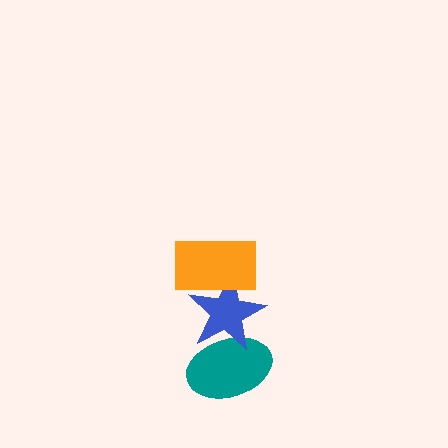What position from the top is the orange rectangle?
The orange rectangle is 1st from the top.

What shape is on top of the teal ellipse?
The blue star is on top of the teal ellipse.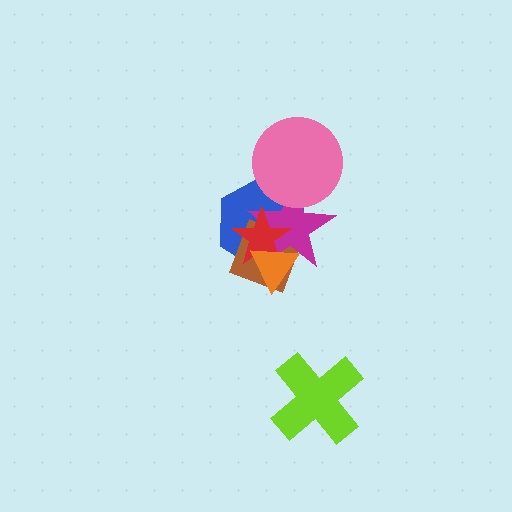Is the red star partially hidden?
Yes, it is partially covered by another shape.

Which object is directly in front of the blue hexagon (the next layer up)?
The brown diamond is directly in front of the blue hexagon.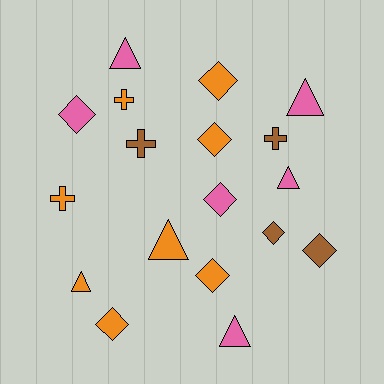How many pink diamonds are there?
There are 2 pink diamonds.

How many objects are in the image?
There are 18 objects.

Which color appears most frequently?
Orange, with 8 objects.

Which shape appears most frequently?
Diamond, with 8 objects.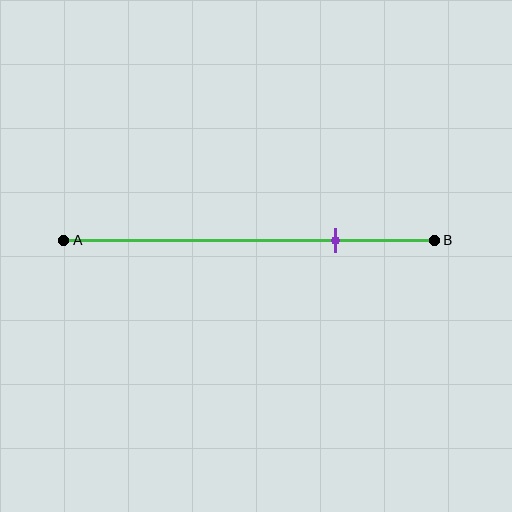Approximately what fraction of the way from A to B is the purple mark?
The purple mark is approximately 75% of the way from A to B.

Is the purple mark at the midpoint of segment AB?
No, the mark is at about 75% from A, not at the 50% midpoint.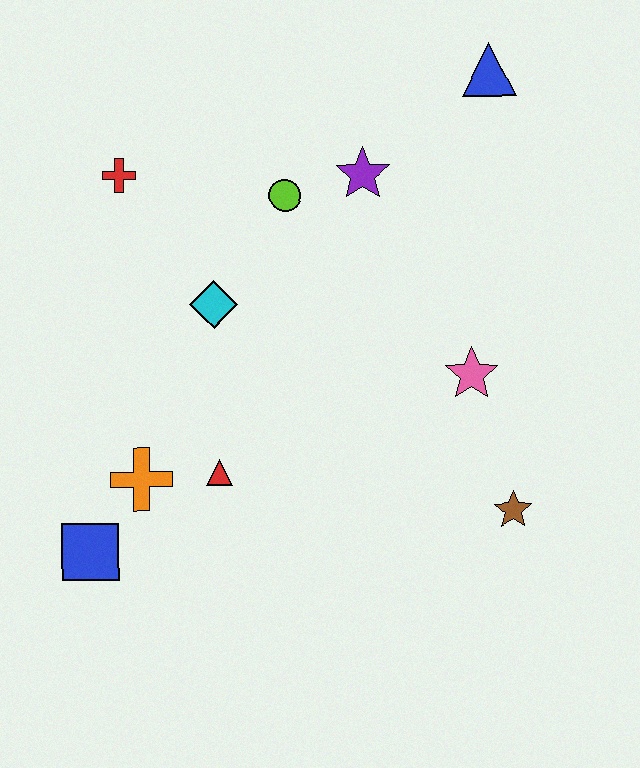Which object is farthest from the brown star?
The red cross is farthest from the brown star.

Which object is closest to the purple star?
The lime circle is closest to the purple star.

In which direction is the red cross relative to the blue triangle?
The red cross is to the left of the blue triangle.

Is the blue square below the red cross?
Yes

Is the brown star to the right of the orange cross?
Yes